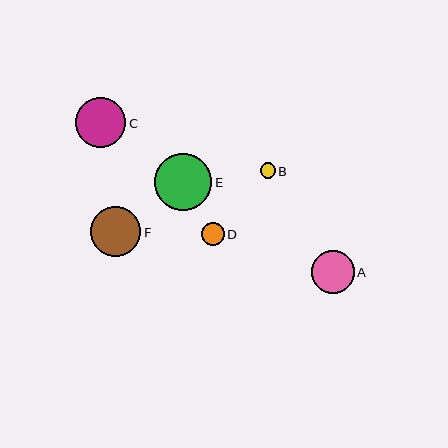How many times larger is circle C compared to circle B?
Circle C is approximately 3.3 times the size of circle B.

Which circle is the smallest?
Circle B is the smallest with a size of approximately 15 pixels.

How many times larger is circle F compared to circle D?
Circle F is approximately 2.2 times the size of circle D.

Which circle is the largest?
Circle E is the largest with a size of approximately 57 pixels.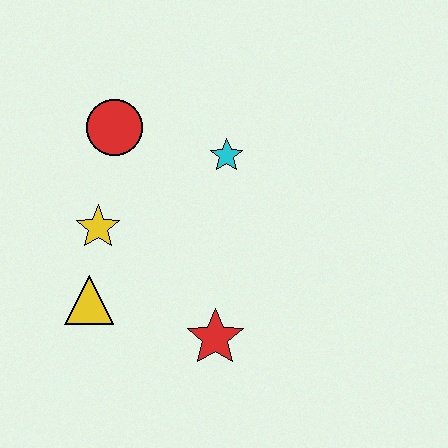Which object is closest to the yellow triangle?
The yellow star is closest to the yellow triangle.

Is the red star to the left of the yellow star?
No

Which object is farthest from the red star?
The red circle is farthest from the red star.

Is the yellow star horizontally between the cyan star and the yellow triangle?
Yes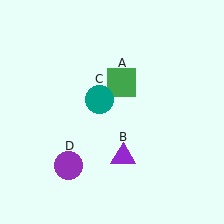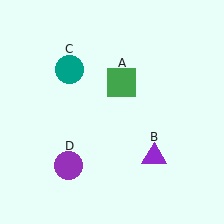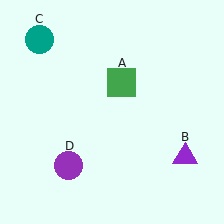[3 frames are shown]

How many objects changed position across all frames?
2 objects changed position: purple triangle (object B), teal circle (object C).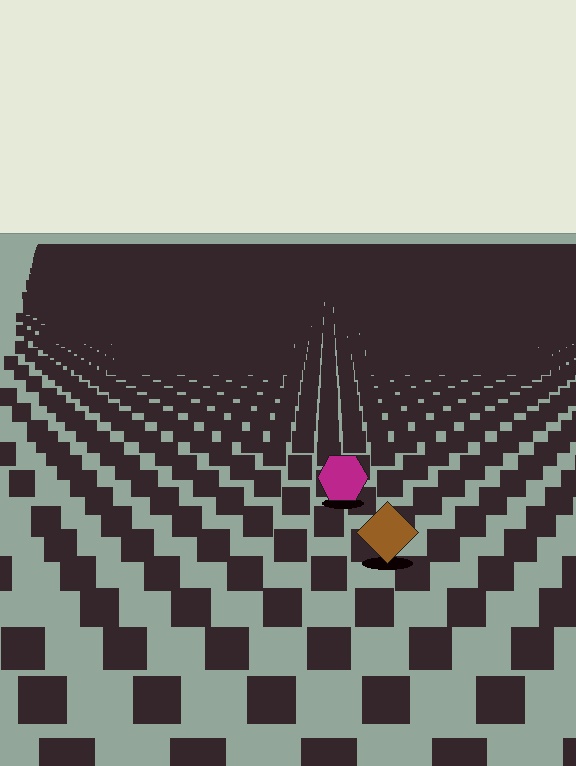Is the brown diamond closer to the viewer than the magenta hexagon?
Yes. The brown diamond is closer — you can tell from the texture gradient: the ground texture is coarser near it.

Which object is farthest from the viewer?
The magenta hexagon is farthest from the viewer. It appears smaller and the ground texture around it is denser.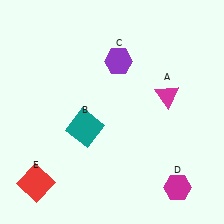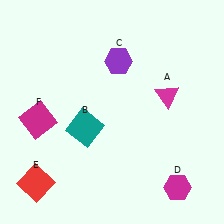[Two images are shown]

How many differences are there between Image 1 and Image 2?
There is 1 difference between the two images.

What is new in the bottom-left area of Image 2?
A magenta square (F) was added in the bottom-left area of Image 2.